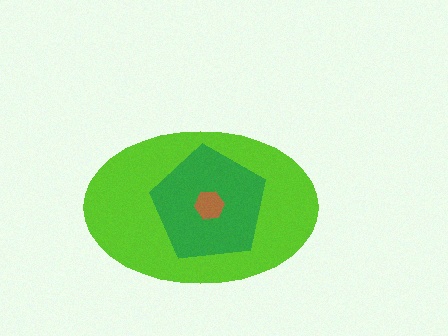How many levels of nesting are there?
3.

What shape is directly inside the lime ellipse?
The green pentagon.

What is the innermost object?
The brown hexagon.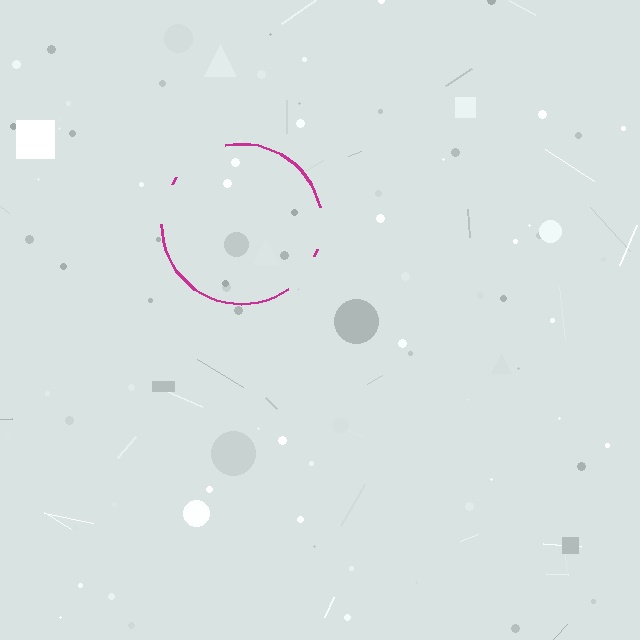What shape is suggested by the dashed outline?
The dashed outline suggests a circle.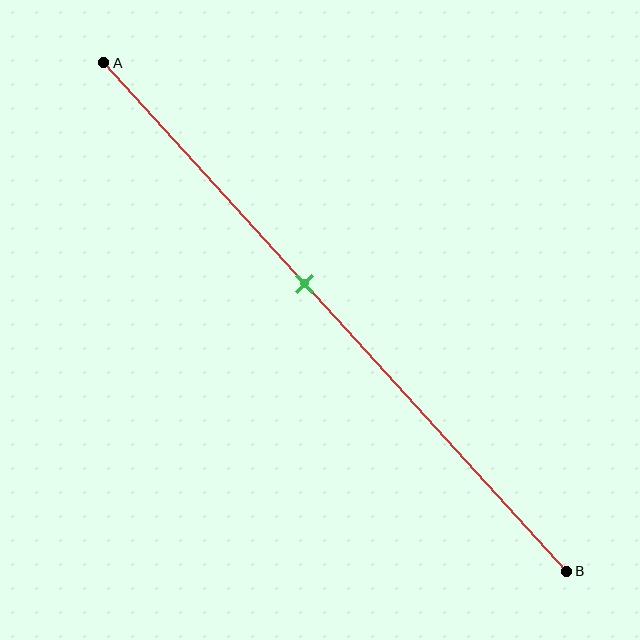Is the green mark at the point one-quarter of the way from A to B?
No, the mark is at about 45% from A, not at the 25% one-quarter point.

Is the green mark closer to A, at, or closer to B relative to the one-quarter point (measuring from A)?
The green mark is closer to point B than the one-quarter point of segment AB.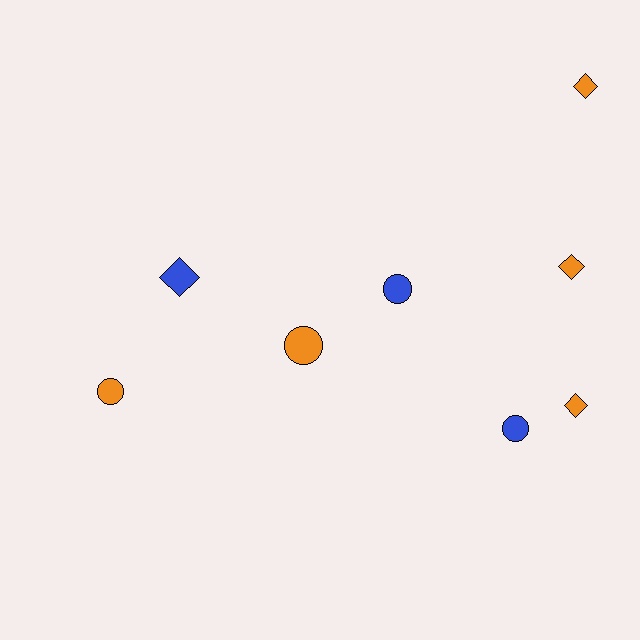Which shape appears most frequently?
Diamond, with 4 objects.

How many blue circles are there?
There are 2 blue circles.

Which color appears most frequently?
Orange, with 5 objects.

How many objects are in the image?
There are 8 objects.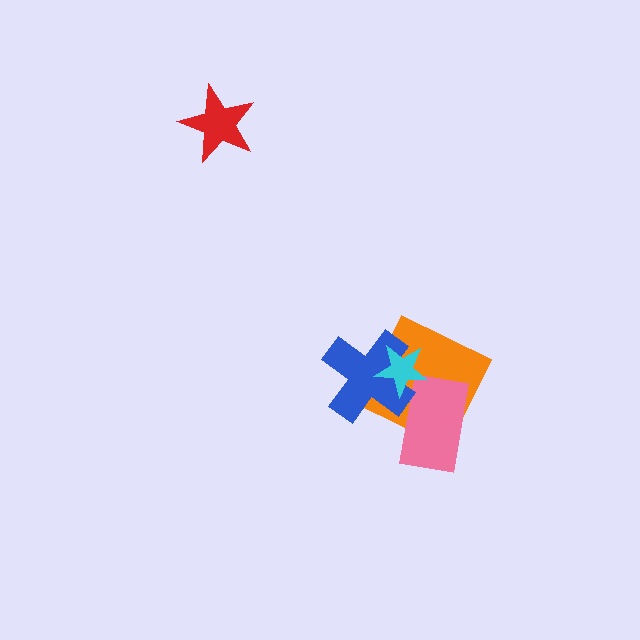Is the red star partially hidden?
No, no other shape covers it.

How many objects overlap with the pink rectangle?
3 objects overlap with the pink rectangle.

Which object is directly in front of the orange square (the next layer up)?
The pink rectangle is directly in front of the orange square.